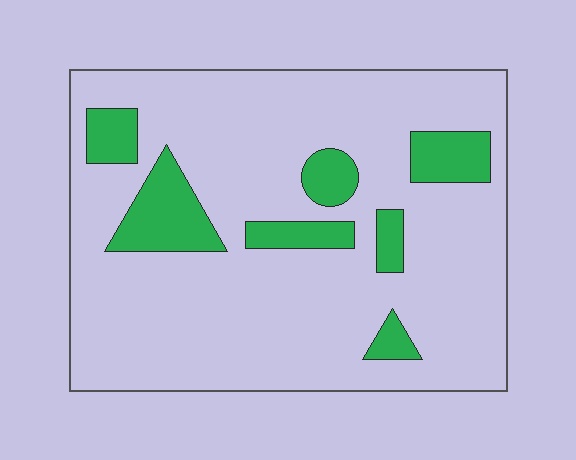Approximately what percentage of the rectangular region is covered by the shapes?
Approximately 15%.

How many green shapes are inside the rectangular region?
7.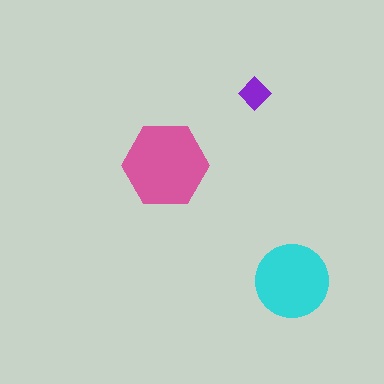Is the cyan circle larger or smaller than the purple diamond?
Larger.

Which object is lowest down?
The cyan circle is bottommost.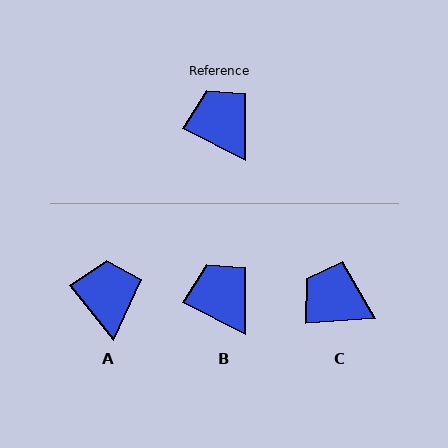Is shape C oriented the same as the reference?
No, it is off by about 31 degrees.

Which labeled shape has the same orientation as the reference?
B.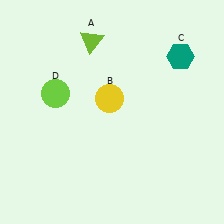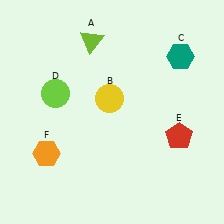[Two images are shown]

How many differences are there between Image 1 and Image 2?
There are 2 differences between the two images.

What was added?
A red pentagon (E), an orange hexagon (F) were added in Image 2.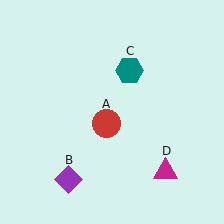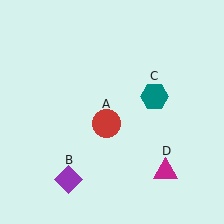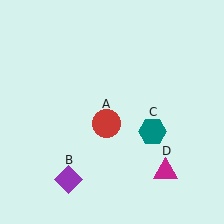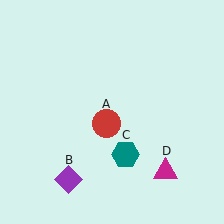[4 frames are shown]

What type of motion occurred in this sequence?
The teal hexagon (object C) rotated clockwise around the center of the scene.